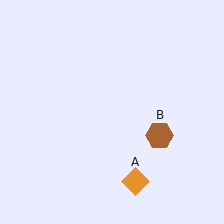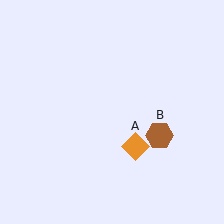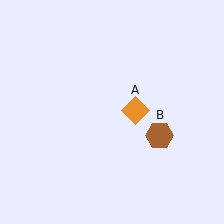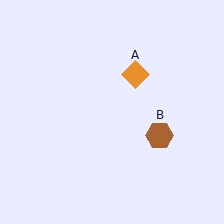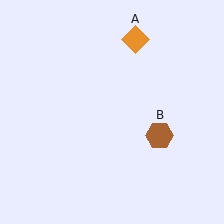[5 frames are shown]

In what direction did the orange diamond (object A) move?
The orange diamond (object A) moved up.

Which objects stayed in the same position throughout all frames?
Brown hexagon (object B) remained stationary.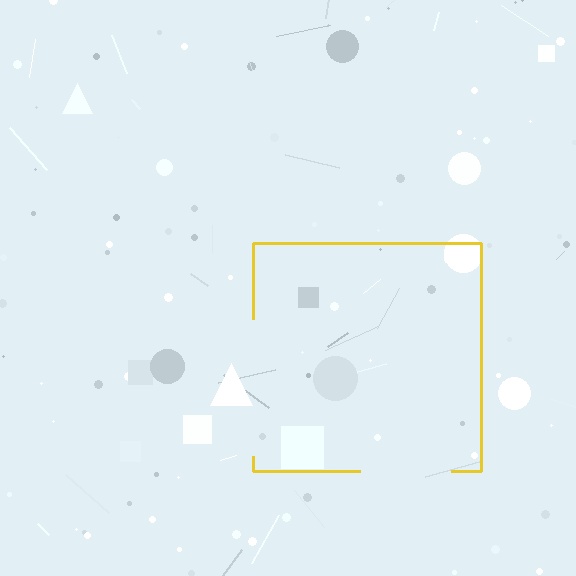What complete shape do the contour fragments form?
The contour fragments form a square.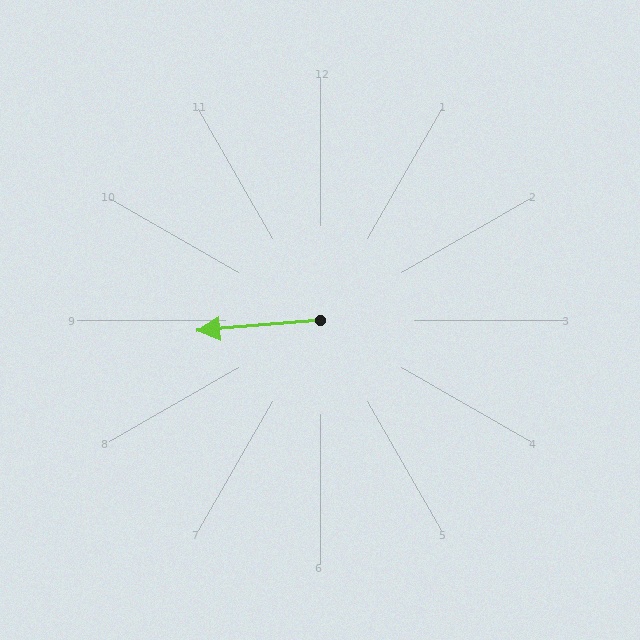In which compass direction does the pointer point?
West.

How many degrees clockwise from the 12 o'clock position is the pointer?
Approximately 265 degrees.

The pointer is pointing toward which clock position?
Roughly 9 o'clock.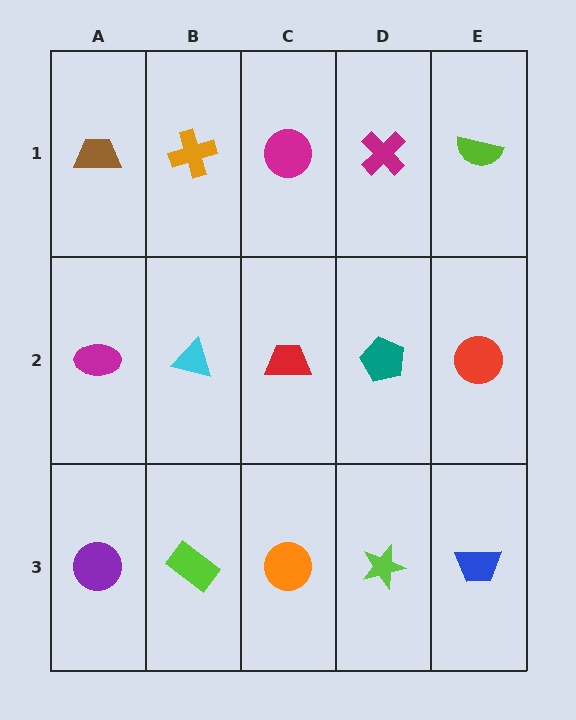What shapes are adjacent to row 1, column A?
A magenta ellipse (row 2, column A), an orange cross (row 1, column B).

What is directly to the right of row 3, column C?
A lime star.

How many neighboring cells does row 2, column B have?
4.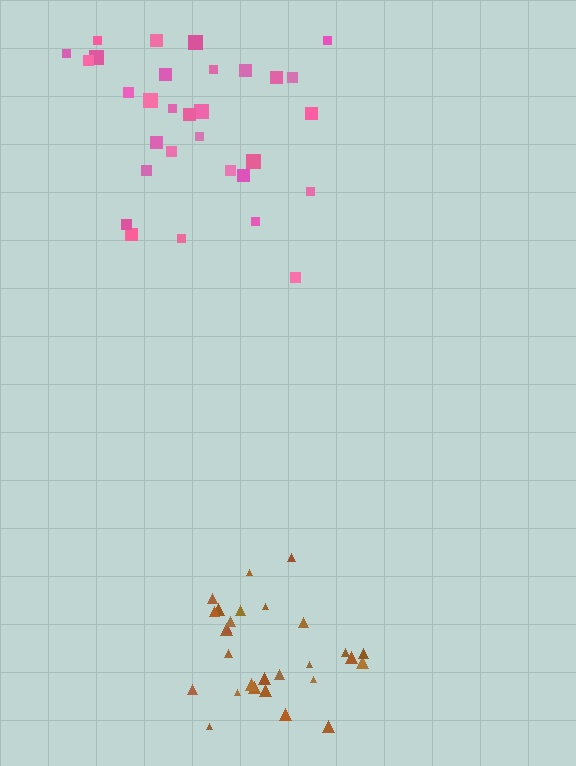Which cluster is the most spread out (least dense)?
Pink.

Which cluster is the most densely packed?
Brown.